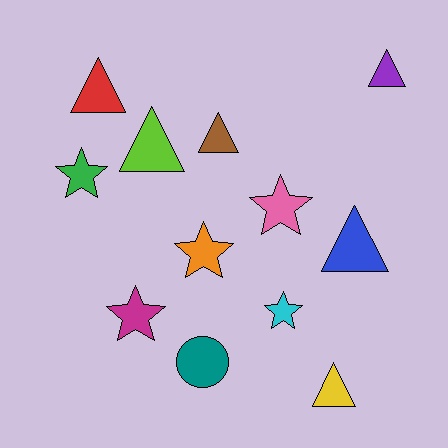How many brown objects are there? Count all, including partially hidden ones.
There is 1 brown object.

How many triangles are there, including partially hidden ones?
There are 6 triangles.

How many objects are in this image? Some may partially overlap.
There are 12 objects.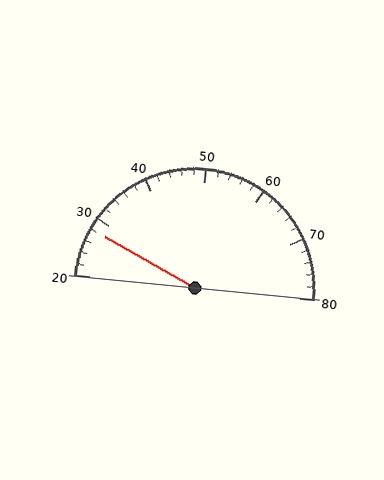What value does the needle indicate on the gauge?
The needle indicates approximately 28.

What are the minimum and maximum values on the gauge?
The gauge ranges from 20 to 80.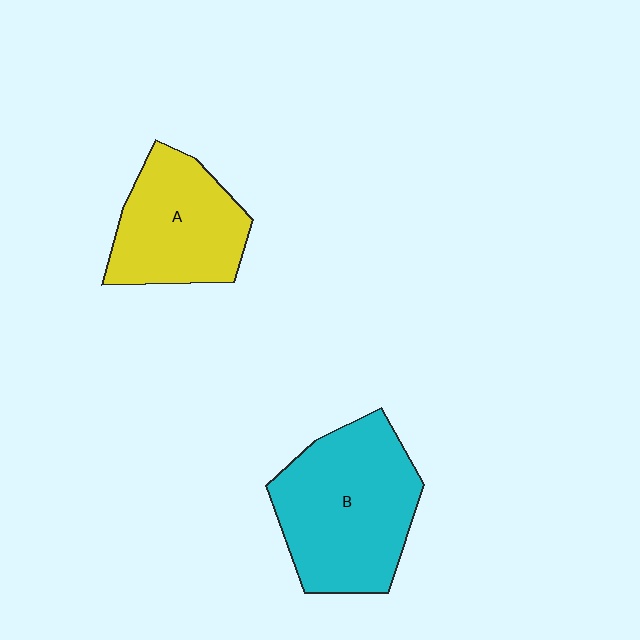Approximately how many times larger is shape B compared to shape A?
Approximately 1.4 times.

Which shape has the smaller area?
Shape A (yellow).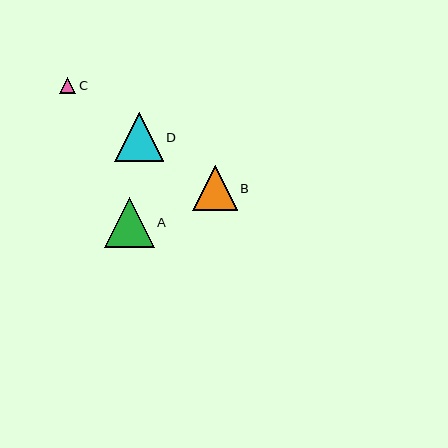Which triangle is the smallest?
Triangle C is the smallest with a size of approximately 16 pixels.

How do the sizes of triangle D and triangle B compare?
Triangle D and triangle B are approximately the same size.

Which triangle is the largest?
Triangle A is the largest with a size of approximately 50 pixels.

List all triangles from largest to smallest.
From largest to smallest: A, D, B, C.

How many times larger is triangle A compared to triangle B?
Triangle A is approximately 1.1 times the size of triangle B.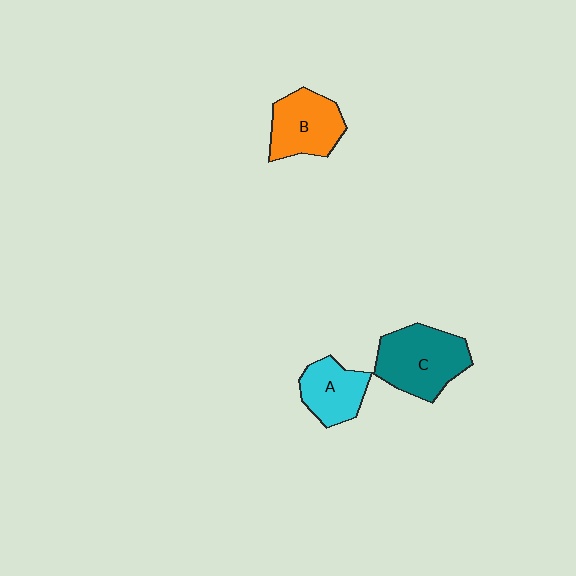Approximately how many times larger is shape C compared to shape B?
Approximately 1.3 times.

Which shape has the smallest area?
Shape A (cyan).